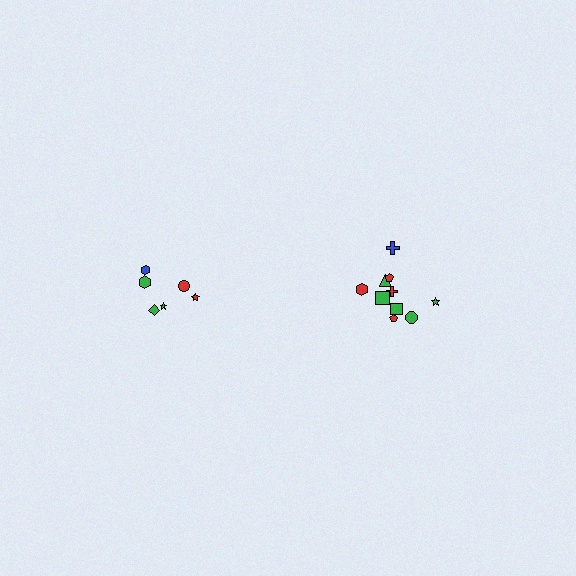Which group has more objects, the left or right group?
The right group.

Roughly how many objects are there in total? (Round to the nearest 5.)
Roughly 15 objects in total.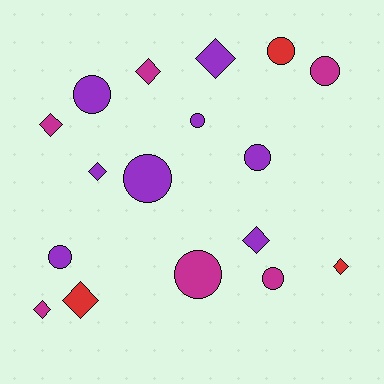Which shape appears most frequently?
Circle, with 9 objects.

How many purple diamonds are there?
There are 3 purple diamonds.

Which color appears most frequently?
Purple, with 8 objects.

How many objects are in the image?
There are 17 objects.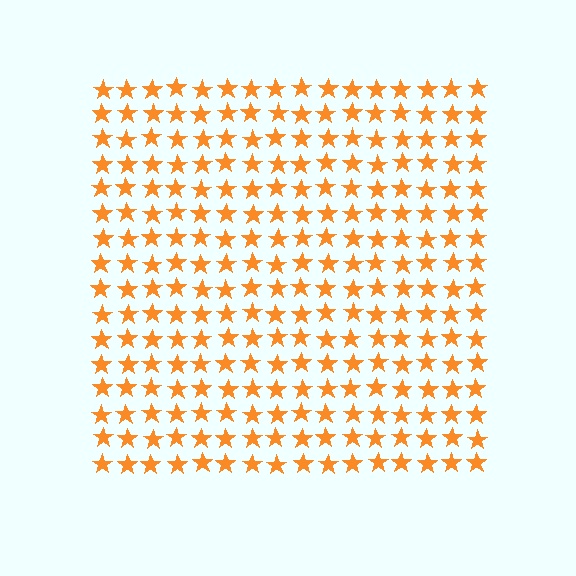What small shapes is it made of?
It is made of small stars.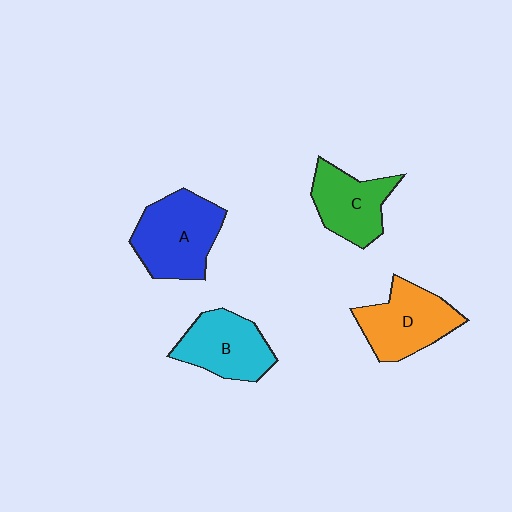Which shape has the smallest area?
Shape C (green).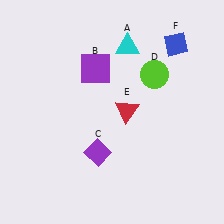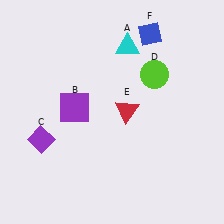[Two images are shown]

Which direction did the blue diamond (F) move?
The blue diamond (F) moved left.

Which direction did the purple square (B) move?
The purple square (B) moved down.